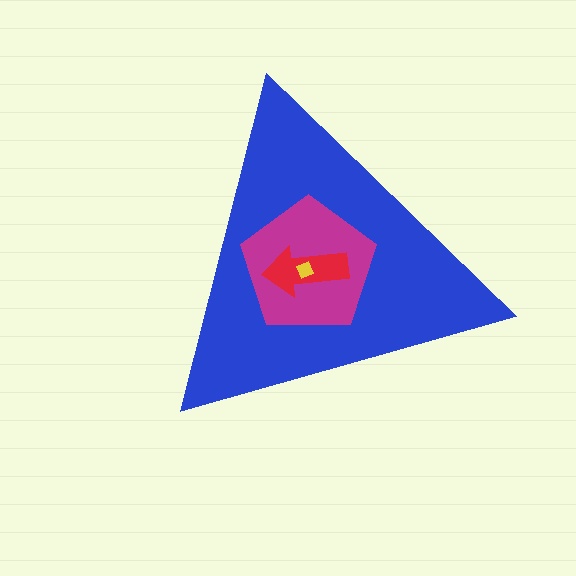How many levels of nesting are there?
4.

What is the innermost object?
The yellow diamond.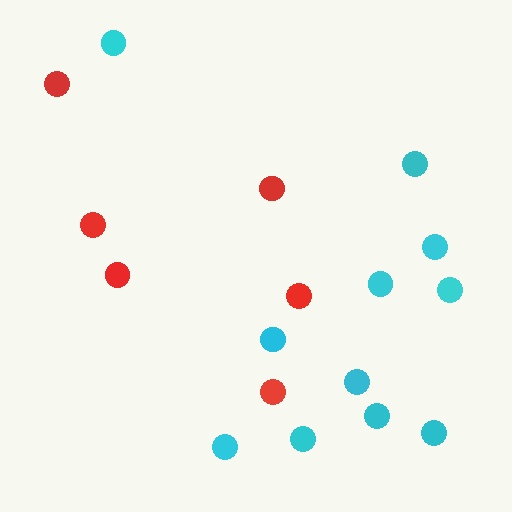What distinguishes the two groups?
There are 2 groups: one group of red circles (6) and one group of cyan circles (11).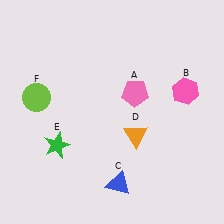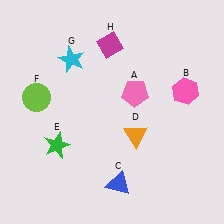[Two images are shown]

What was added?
A cyan star (G), a magenta diamond (H) were added in Image 2.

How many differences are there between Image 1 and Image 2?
There are 2 differences between the two images.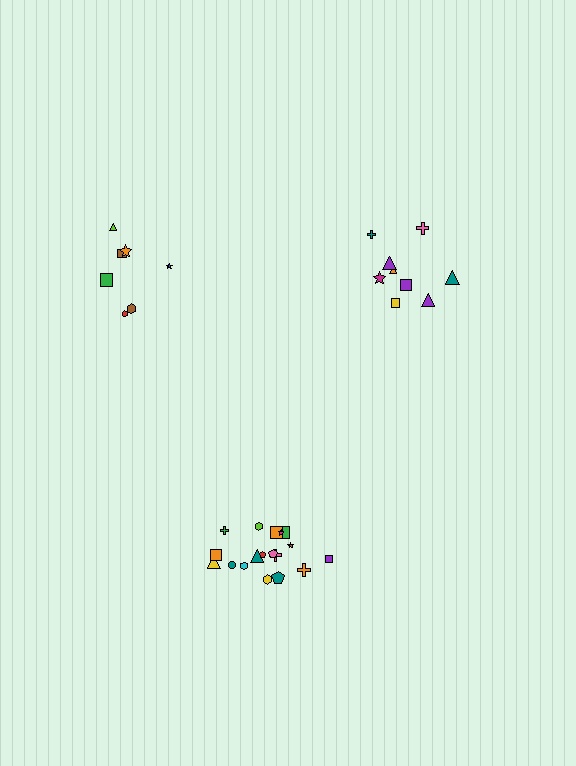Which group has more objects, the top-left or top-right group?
The top-right group.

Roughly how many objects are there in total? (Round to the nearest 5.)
Roughly 35 objects in total.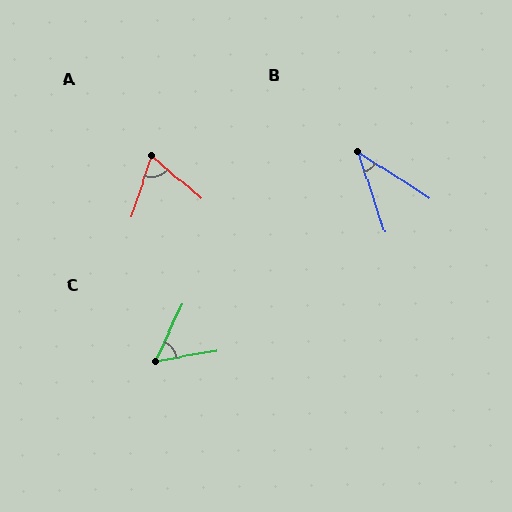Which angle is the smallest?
B, at approximately 39 degrees.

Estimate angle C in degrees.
Approximately 55 degrees.